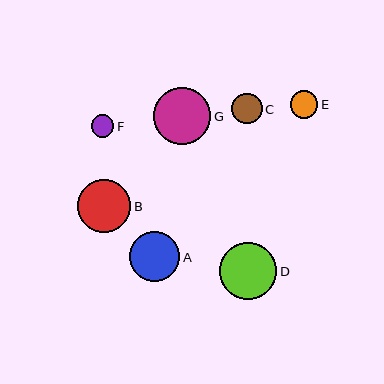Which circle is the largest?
Circle D is the largest with a size of approximately 57 pixels.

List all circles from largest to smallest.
From largest to smallest: D, G, B, A, C, E, F.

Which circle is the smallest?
Circle F is the smallest with a size of approximately 22 pixels.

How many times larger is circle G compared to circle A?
Circle G is approximately 1.1 times the size of circle A.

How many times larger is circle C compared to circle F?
Circle C is approximately 1.4 times the size of circle F.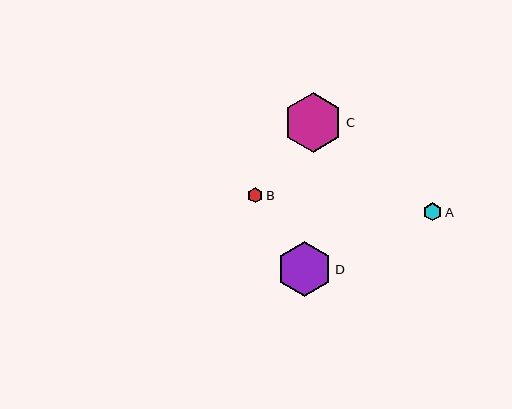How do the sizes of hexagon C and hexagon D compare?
Hexagon C and hexagon D are approximately the same size.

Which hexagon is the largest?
Hexagon C is the largest with a size of approximately 60 pixels.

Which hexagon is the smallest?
Hexagon B is the smallest with a size of approximately 15 pixels.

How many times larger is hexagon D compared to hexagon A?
Hexagon D is approximately 3.0 times the size of hexagon A.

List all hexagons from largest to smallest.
From largest to smallest: C, D, A, B.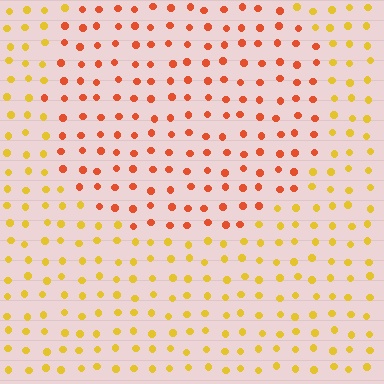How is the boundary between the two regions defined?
The boundary is defined purely by a slight shift in hue (about 38 degrees). Spacing, size, and orientation are identical on both sides.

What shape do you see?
I see a circle.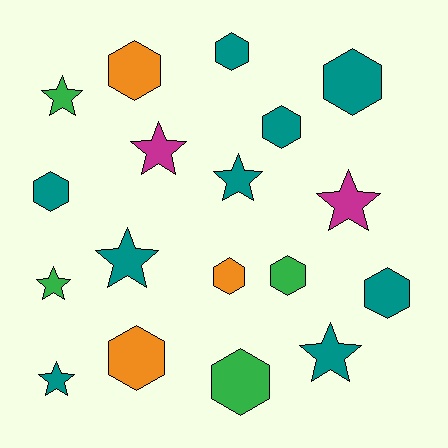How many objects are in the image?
There are 18 objects.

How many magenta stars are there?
There are 2 magenta stars.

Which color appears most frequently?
Teal, with 9 objects.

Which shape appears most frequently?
Hexagon, with 10 objects.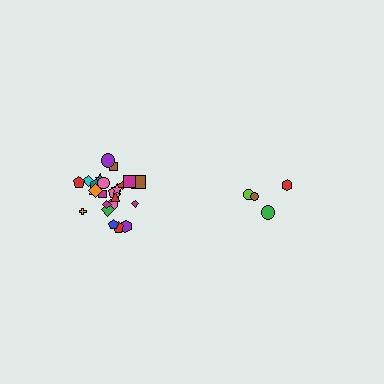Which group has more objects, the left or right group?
The left group.